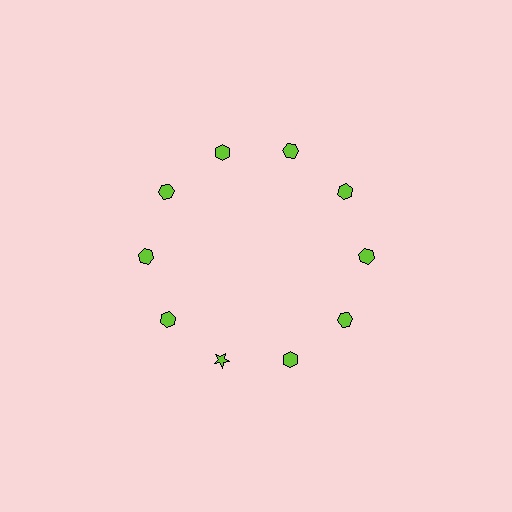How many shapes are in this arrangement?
There are 10 shapes arranged in a ring pattern.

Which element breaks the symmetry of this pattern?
The lime star at roughly the 7 o'clock position breaks the symmetry. All other shapes are lime hexagons.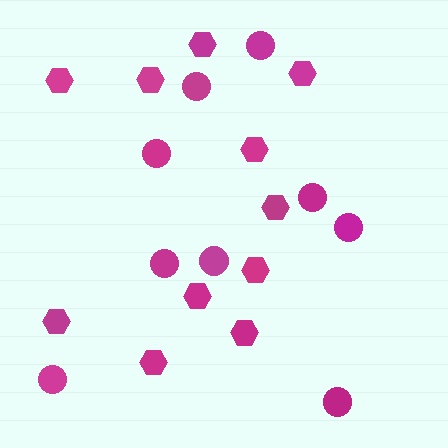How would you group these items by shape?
There are 2 groups: one group of hexagons (11) and one group of circles (9).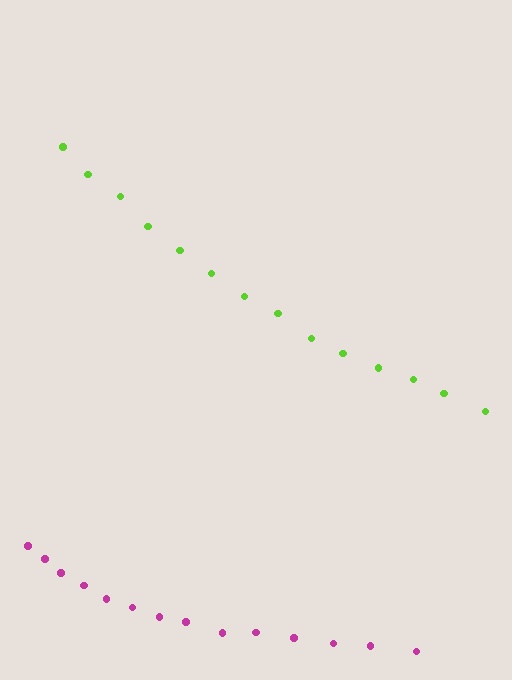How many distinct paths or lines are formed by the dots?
There are 2 distinct paths.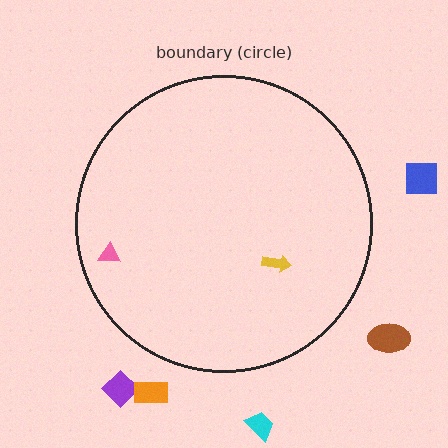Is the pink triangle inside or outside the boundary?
Inside.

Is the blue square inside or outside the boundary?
Outside.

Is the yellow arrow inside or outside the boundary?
Inside.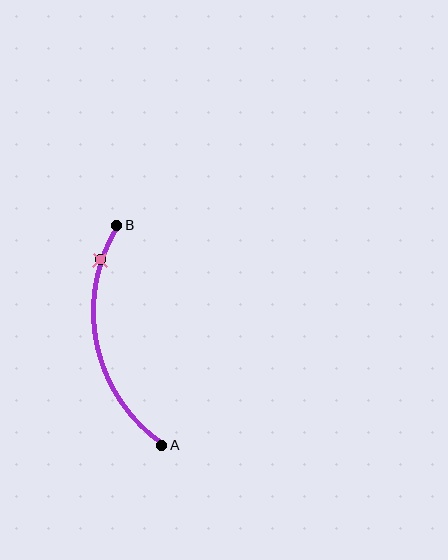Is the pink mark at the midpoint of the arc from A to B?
No. The pink mark lies on the arc but is closer to endpoint B. The arc midpoint would be at the point on the curve equidistant along the arc from both A and B.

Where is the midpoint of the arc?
The arc midpoint is the point on the curve farthest from the straight line joining A and B. It sits to the left of that line.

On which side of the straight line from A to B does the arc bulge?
The arc bulges to the left of the straight line connecting A and B.